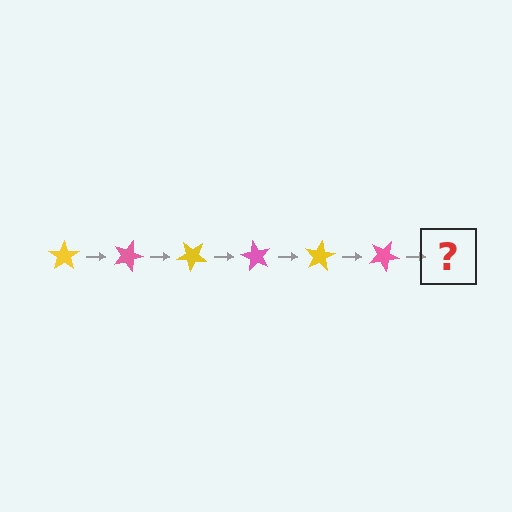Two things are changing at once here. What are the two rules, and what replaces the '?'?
The two rules are that it rotates 20 degrees each step and the color cycles through yellow and pink. The '?' should be a yellow star, rotated 120 degrees from the start.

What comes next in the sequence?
The next element should be a yellow star, rotated 120 degrees from the start.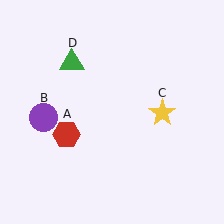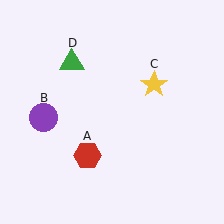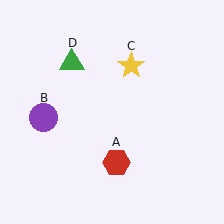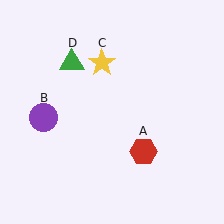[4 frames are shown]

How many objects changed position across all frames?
2 objects changed position: red hexagon (object A), yellow star (object C).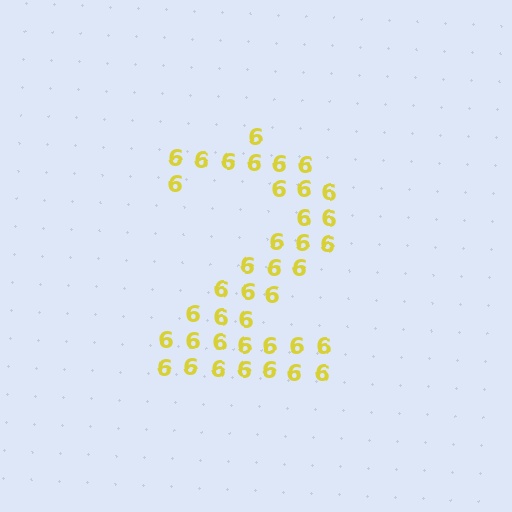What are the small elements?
The small elements are digit 6's.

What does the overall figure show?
The overall figure shows the digit 2.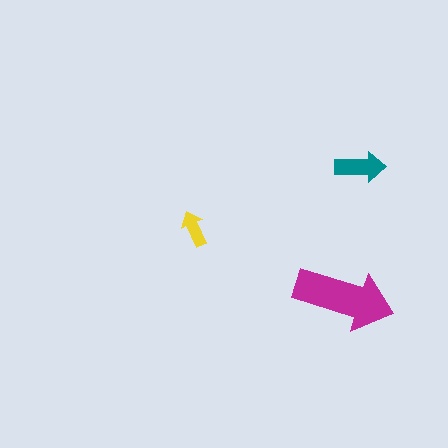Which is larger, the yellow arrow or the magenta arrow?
The magenta one.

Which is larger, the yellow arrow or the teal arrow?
The teal one.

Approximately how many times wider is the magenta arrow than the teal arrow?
About 2 times wider.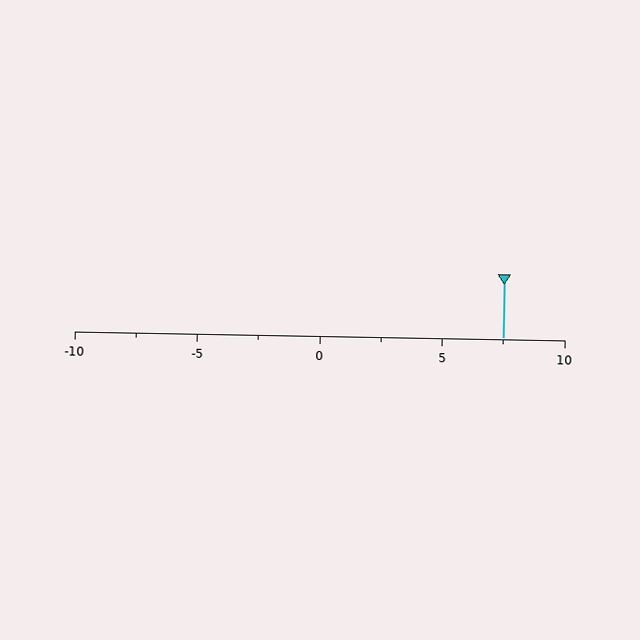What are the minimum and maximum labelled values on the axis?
The axis runs from -10 to 10.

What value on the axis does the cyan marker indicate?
The marker indicates approximately 7.5.